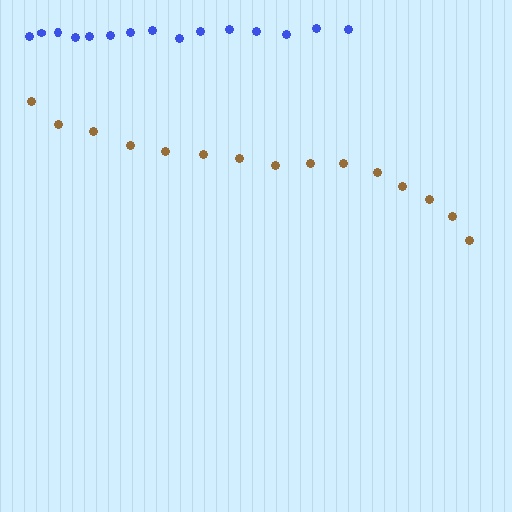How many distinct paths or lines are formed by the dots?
There are 2 distinct paths.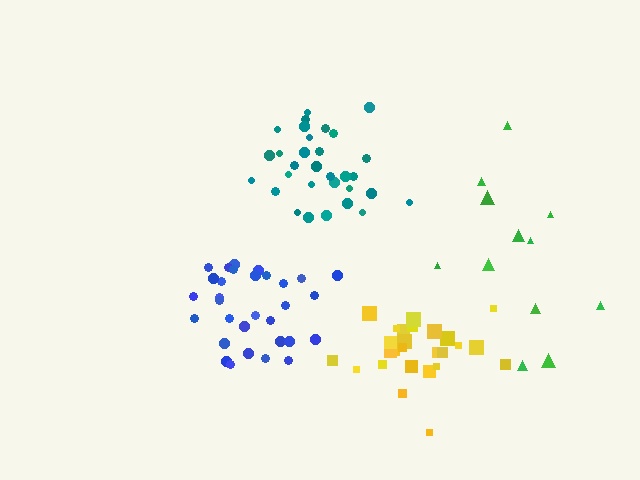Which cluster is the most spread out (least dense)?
Green.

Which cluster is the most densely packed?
Teal.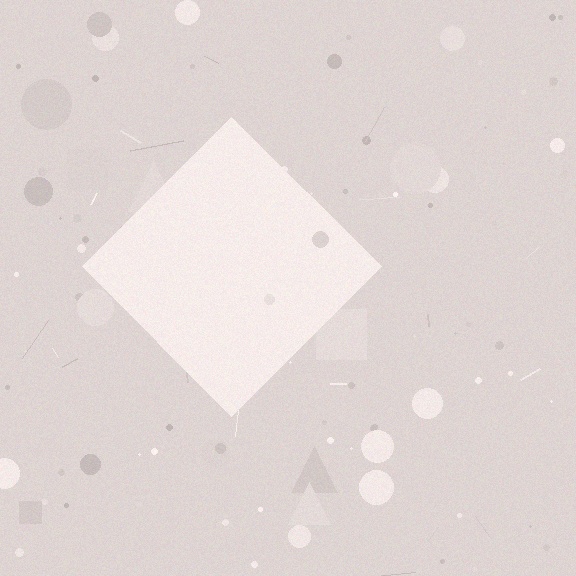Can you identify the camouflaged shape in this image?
The camouflaged shape is a diamond.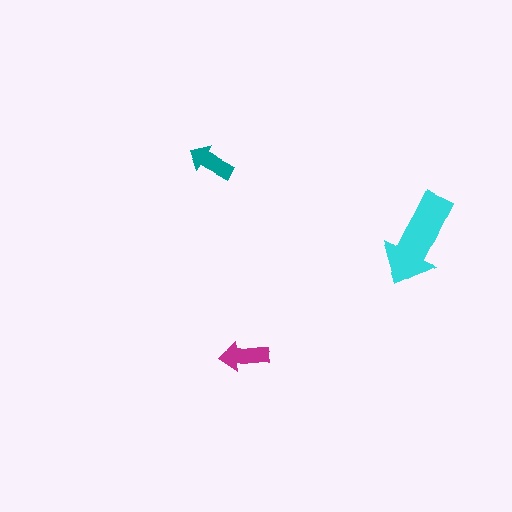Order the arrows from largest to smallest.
the cyan one, the magenta one, the teal one.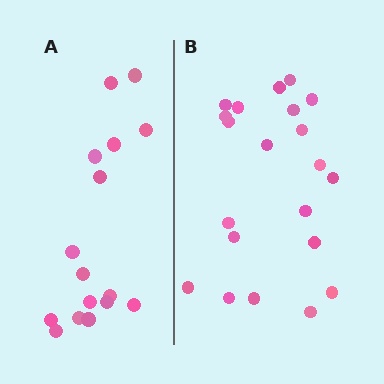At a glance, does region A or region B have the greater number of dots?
Region B (the right region) has more dots.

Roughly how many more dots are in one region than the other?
Region B has about 5 more dots than region A.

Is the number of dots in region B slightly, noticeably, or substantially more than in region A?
Region B has noticeably more, but not dramatically so. The ratio is roughly 1.3 to 1.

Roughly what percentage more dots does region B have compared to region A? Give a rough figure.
About 30% more.